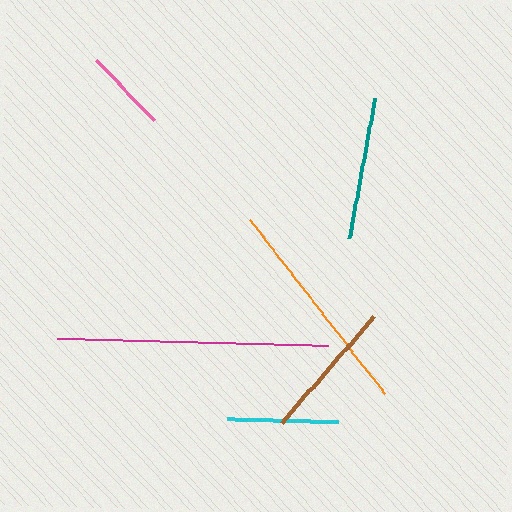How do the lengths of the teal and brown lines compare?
The teal and brown lines are approximately the same length.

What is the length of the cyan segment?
The cyan segment is approximately 110 pixels long.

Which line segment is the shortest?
The pink line is the shortest at approximately 83 pixels.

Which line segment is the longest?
The magenta line is the longest at approximately 271 pixels.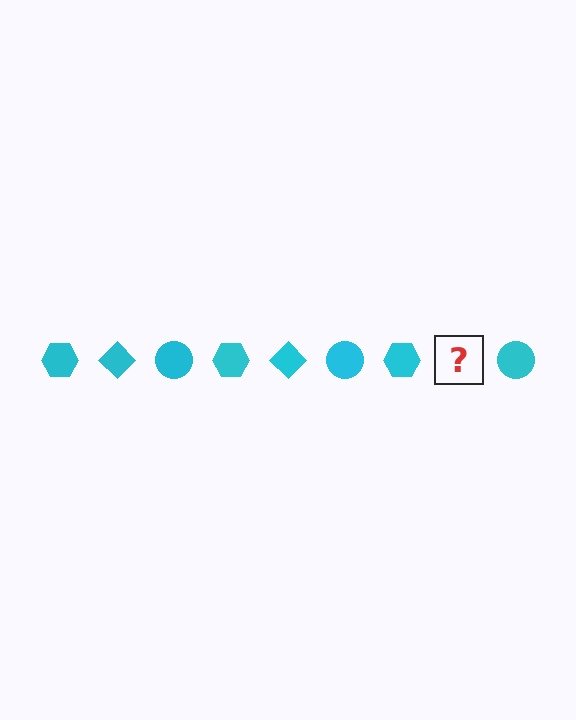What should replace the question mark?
The question mark should be replaced with a cyan diamond.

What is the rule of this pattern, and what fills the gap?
The rule is that the pattern cycles through hexagon, diamond, circle shapes in cyan. The gap should be filled with a cyan diamond.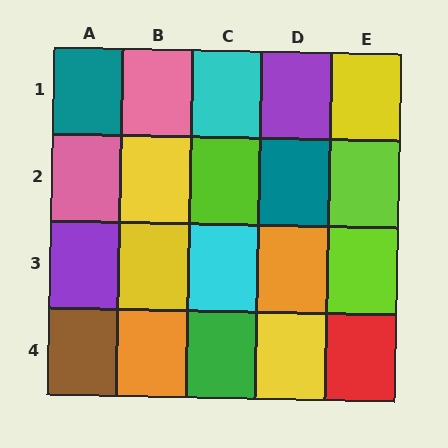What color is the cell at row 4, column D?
Yellow.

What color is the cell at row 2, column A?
Pink.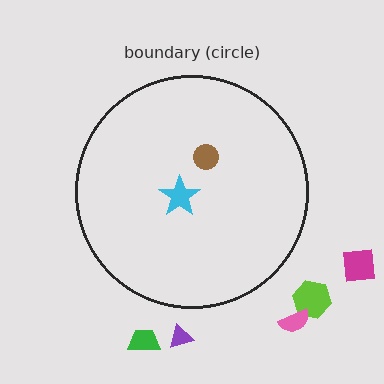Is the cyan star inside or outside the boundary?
Inside.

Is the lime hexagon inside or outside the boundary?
Outside.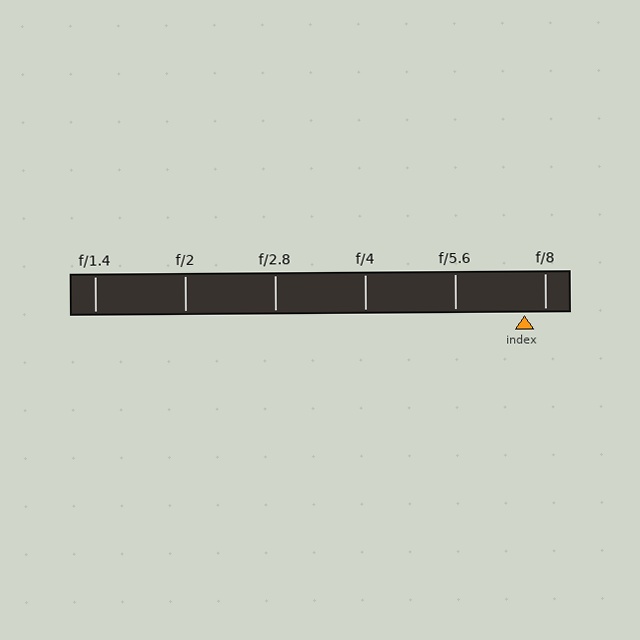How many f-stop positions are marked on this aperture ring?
There are 6 f-stop positions marked.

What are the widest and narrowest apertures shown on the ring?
The widest aperture shown is f/1.4 and the narrowest is f/8.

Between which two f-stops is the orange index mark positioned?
The index mark is between f/5.6 and f/8.